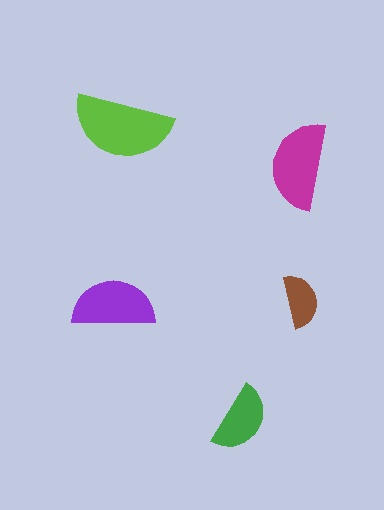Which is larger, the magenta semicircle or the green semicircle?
The magenta one.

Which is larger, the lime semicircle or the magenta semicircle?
The lime one.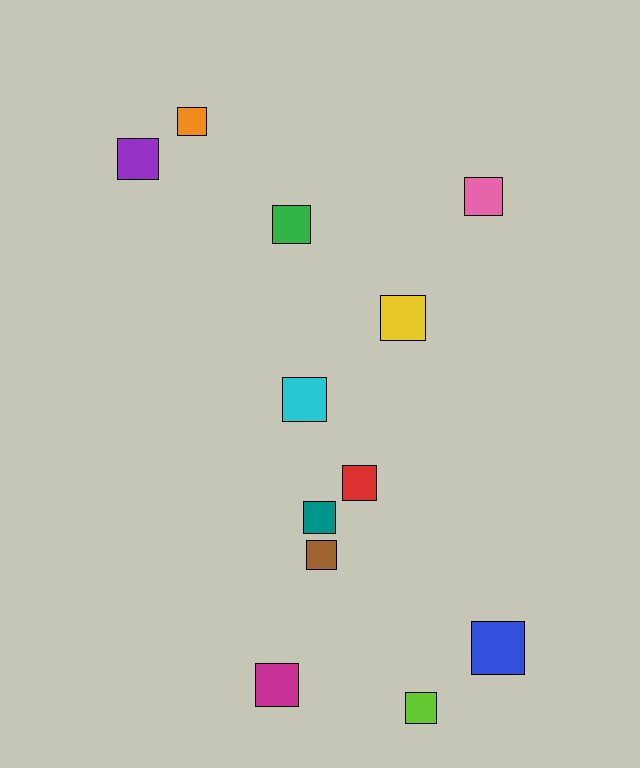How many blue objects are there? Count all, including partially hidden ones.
There is 1 blue object.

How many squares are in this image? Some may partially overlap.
There are 12 squares.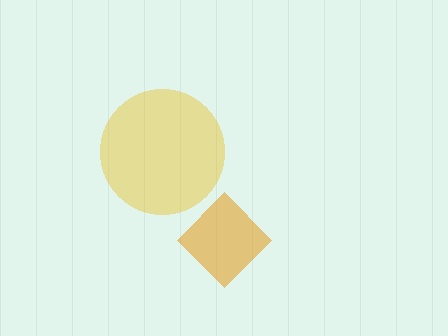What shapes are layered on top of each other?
The layered shapes are: an orange diamond, a yellow circle.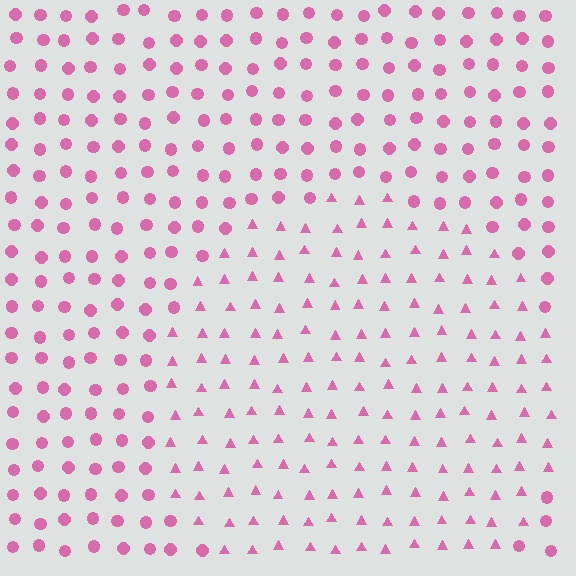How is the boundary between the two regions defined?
The boundary is defined by a change in element shape: triangles inside vs. circles outside. All elements share the same color and spacing.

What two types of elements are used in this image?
The image uses triangles inside the circle region and circles outside it.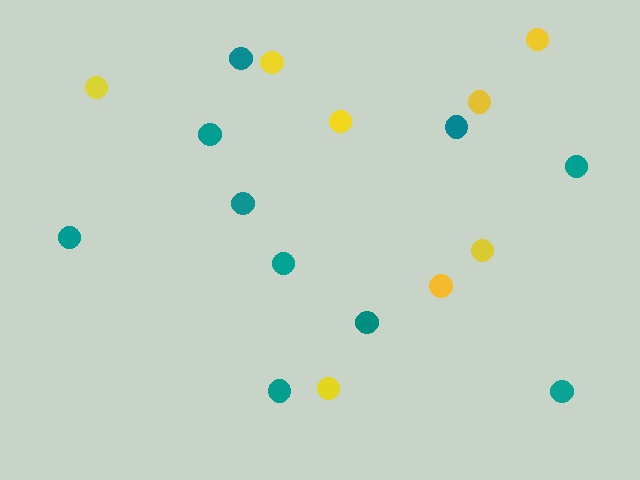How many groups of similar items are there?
There are 2 groups: one group of teal circles (10) and one group of yellow circles (8).